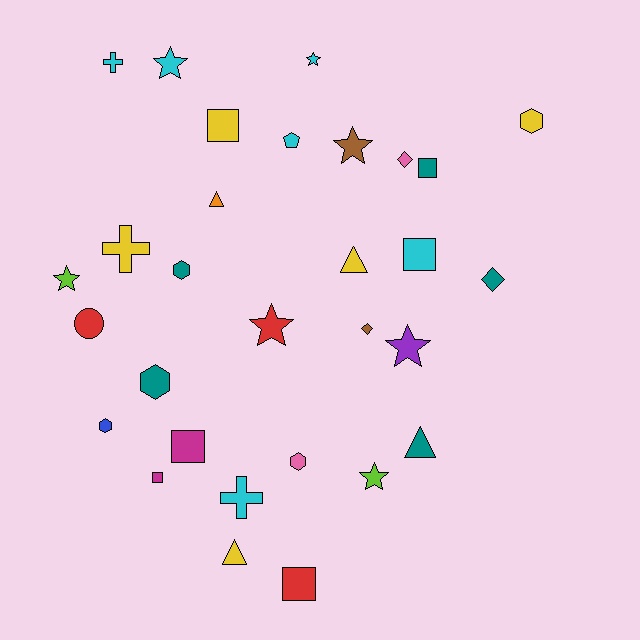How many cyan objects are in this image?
There are 6 cyan objects.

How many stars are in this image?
There are 7 stars.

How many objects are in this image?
There are 30 objects.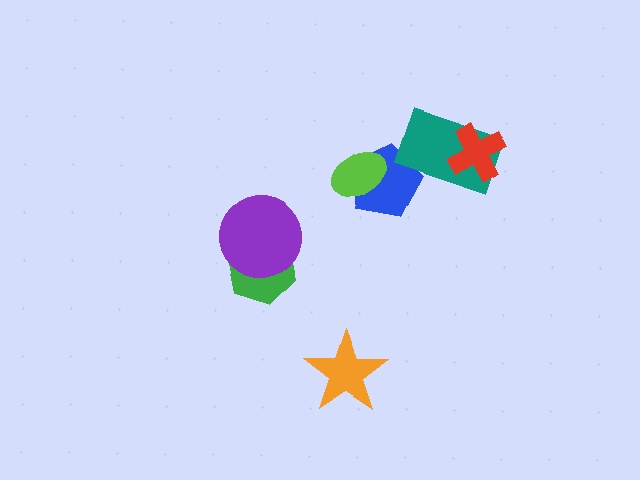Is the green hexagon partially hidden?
Yes, it is partially covered by another shape.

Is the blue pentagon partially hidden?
Yes, it is partially covered by another shape.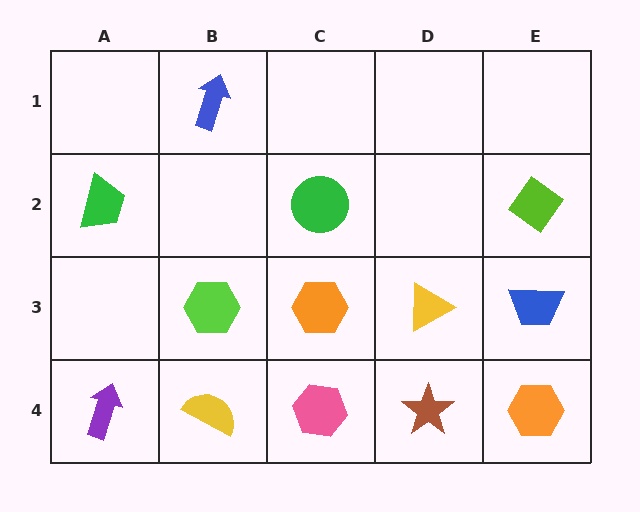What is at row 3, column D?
A yellow triangle.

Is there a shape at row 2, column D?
No, that cell is empty.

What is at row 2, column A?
A green trapezoid.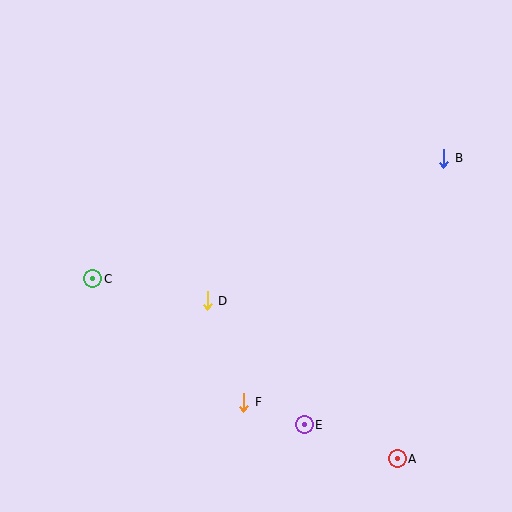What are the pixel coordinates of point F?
Point F is at (243, 402).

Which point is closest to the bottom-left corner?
Point C is closest to the bottom-left corner.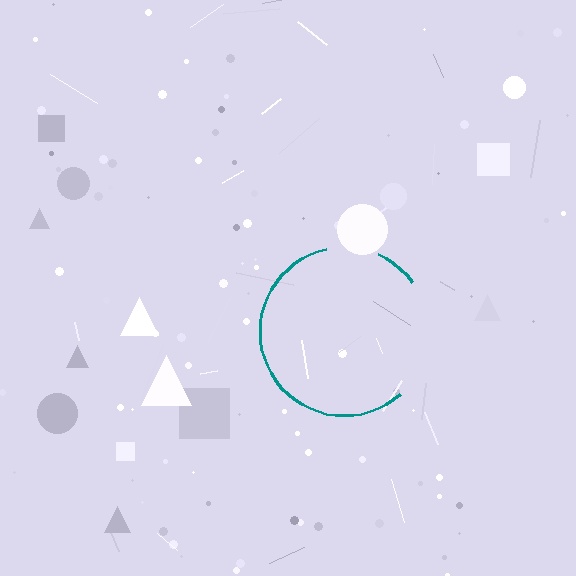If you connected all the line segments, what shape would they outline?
They would outline a circle.